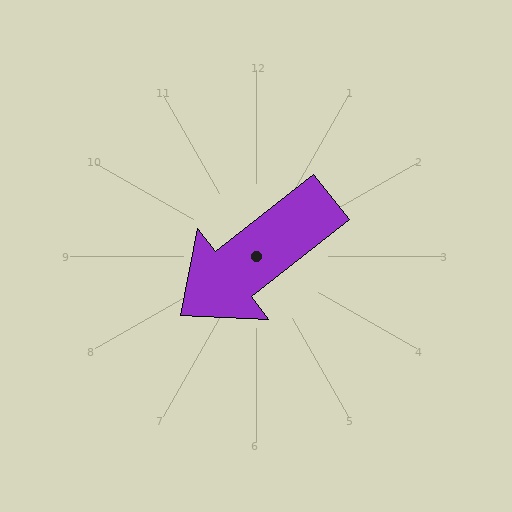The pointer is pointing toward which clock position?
Roughly 8 o'clock.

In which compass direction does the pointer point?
Southwest.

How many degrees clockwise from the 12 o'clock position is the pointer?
Approximately 232 degrees.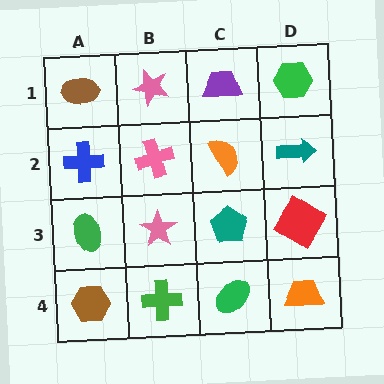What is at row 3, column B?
A pink star.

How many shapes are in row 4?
4 shapes.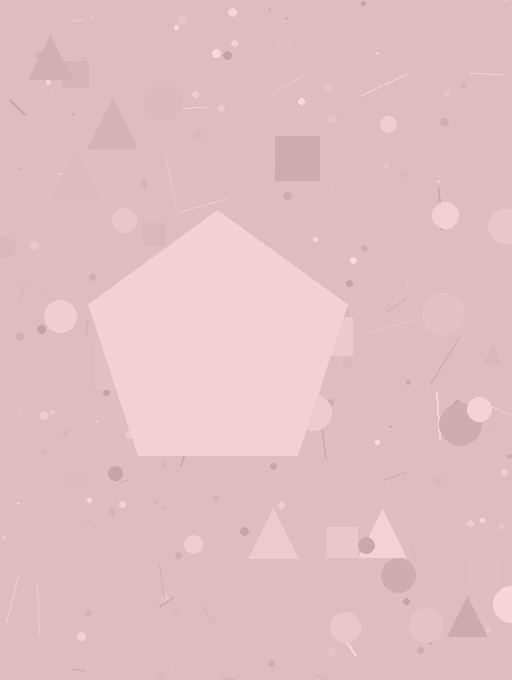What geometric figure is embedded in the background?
A pentagon is embedded in the background.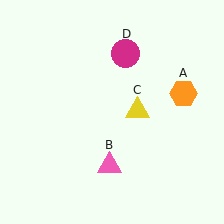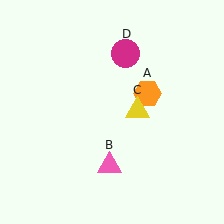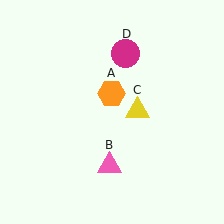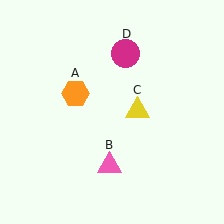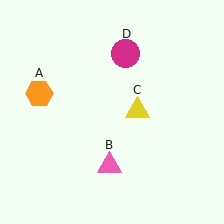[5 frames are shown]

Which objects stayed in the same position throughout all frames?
Pink triangle (object B) and yellow triangle (object C) and magenta circle (object D) remained stationary.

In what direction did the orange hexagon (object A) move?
The orange hexagon (object A) moved left.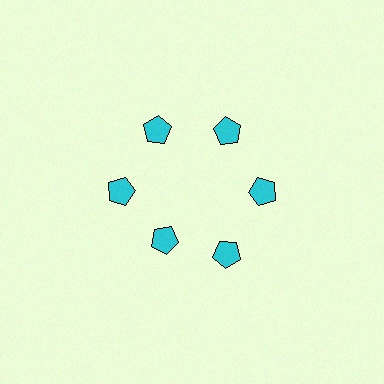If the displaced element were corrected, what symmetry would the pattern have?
It would have 6-fold rotational symmetry — the pattern would map onto itself every 60 degrees.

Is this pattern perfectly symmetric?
No. The 6 cyan pentagons are arranged in a ring, but one element near the 7 o'clock position is pulled inward toward the center, breaking the 6-fold rotational symmetry.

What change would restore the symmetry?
The symmetry would be restored by moving it outward, back onto the ring so that all 6 pentagons sit at equal angles and equal distance from the center.